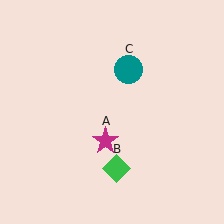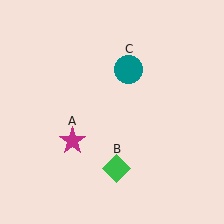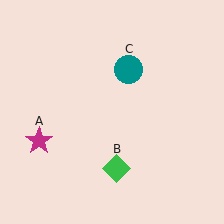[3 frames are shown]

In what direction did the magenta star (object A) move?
The magenta star (object A) moved left.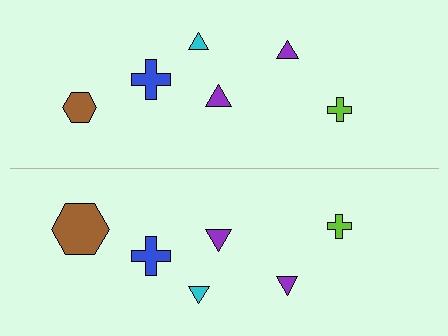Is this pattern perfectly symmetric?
No, the pattern is not perfectly symmetric. The brown hexagon on the bottom side has a different size than its mirror counterpart.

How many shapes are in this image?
There are 12 shapes in this image.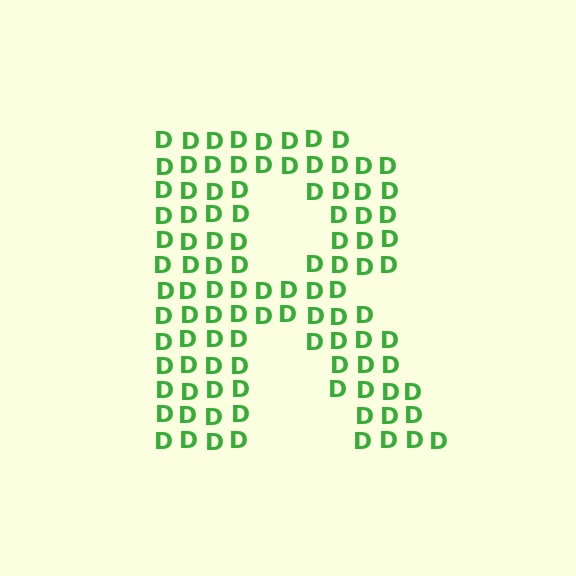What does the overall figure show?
The overall figure shows the letter R.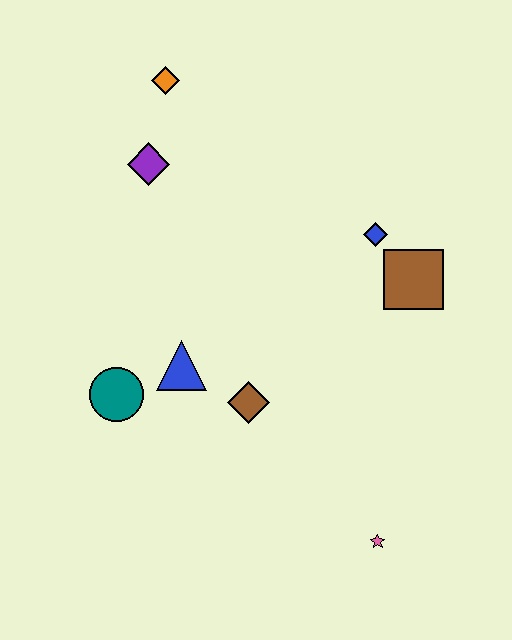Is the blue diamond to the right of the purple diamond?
Yes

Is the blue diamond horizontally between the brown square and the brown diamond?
Yes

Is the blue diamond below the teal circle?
No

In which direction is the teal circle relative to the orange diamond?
The teal circle is below the orange diamond.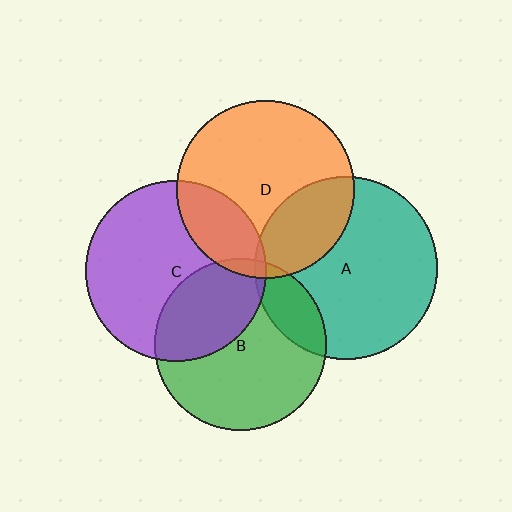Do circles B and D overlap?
Yes.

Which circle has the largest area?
Circle A (teal).